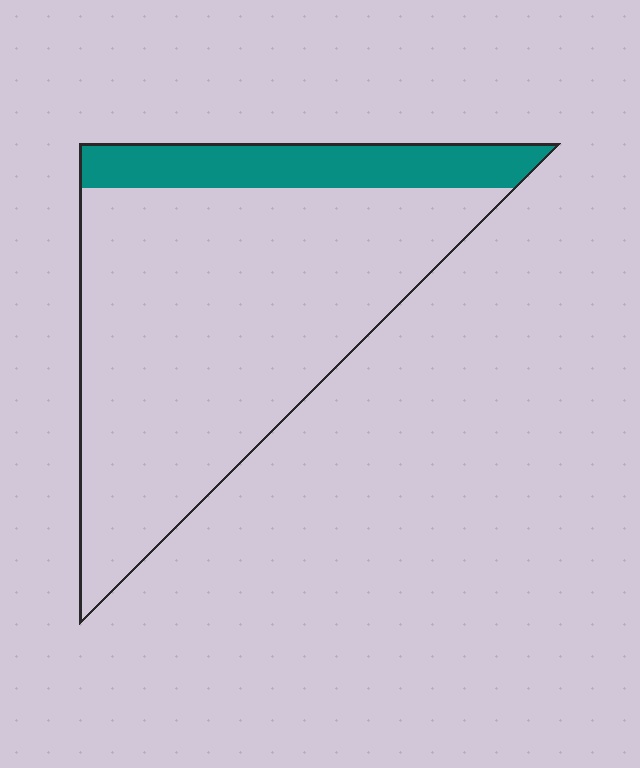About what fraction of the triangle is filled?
About one sixth (1/6).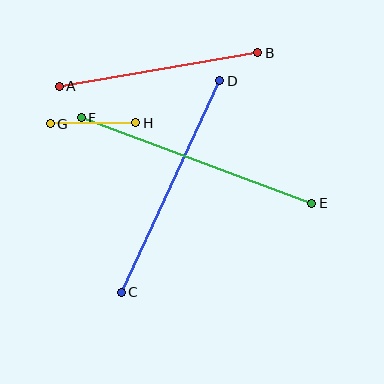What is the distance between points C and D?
The distance is approximately 233 pixels.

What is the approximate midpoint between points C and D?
The midpoint is at approximately (171, 187) pixels.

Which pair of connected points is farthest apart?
Points E and F are farthest apart.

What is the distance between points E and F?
The distance is approximately 246 pixels.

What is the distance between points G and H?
The distance is approximately 85 pixels.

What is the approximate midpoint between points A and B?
The midpoint is at approximately (159, 70) pixels.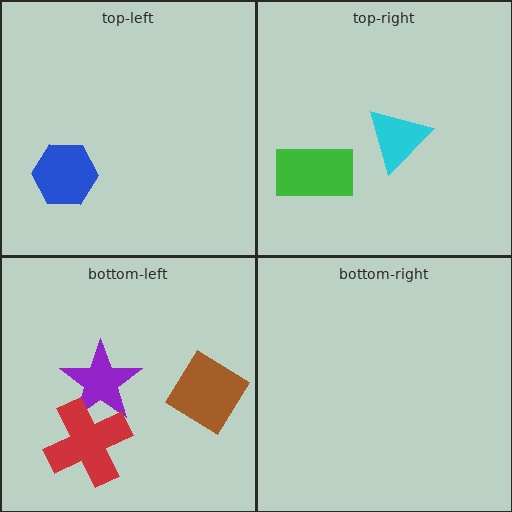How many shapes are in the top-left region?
1.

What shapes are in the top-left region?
The blue hexagon.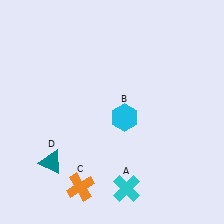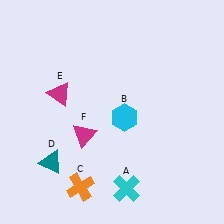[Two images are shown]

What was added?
A magenta triangle (E), a magenta triangle (F) were added in Image 2.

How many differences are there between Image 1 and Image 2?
There are 2 differences between the two images.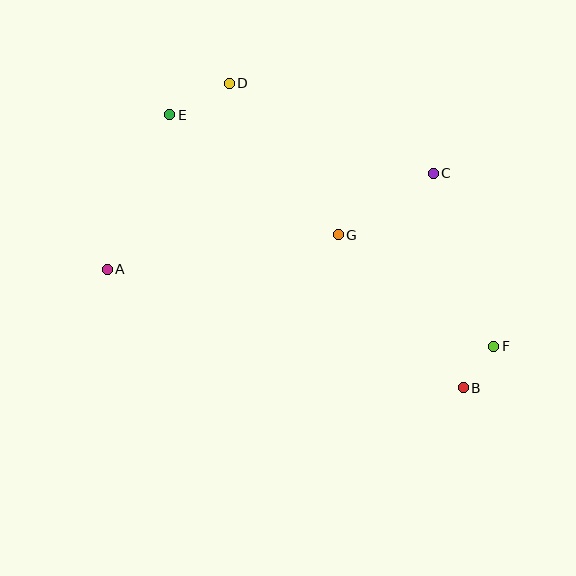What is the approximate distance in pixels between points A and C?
The distance between A and C is approximately 340 pixels.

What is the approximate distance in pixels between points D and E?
The distance between D and E is approximately 67 pixels.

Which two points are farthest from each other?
Points B and E are farthest from each other.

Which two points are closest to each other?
Points B and F are closest to each other.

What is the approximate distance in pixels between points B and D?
The distance between B and D is approximately 384 pixels.